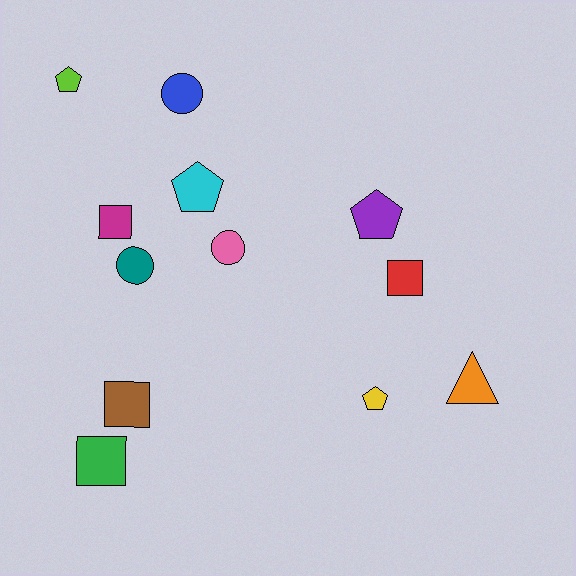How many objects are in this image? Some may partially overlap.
There are 12 objects.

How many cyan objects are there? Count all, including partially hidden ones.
There is 1 cyan object.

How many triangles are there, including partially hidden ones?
There is 1 triangle.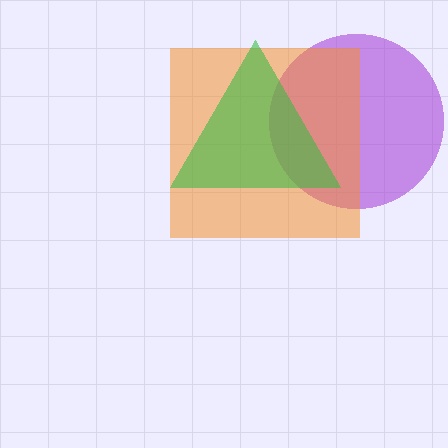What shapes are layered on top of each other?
The layered shapes are: a purple circle, an orange square, a green triangle.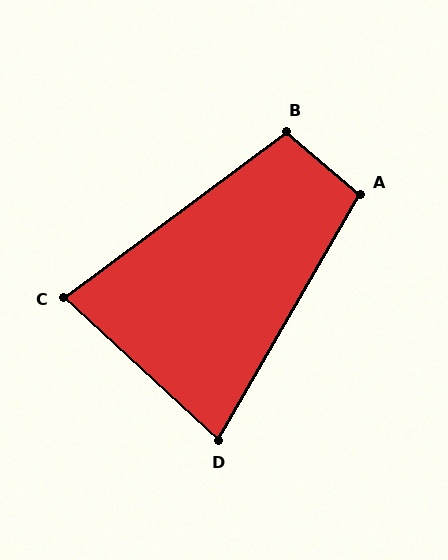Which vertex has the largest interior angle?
B, at approximately 103 degrees.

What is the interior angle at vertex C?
Approximately 80 degrees (acute).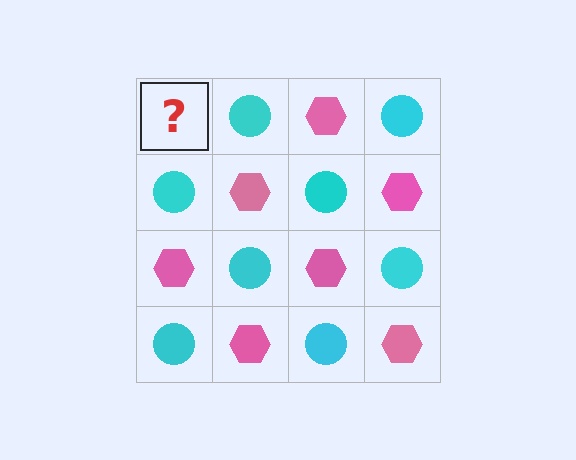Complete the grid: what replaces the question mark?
The question mark should be replaced with a pink hexagon.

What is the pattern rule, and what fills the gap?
The rule is that it alternates pink hexagon and cyan circle in a checkerboard pattern. The gap should be filled with a pink hexagon.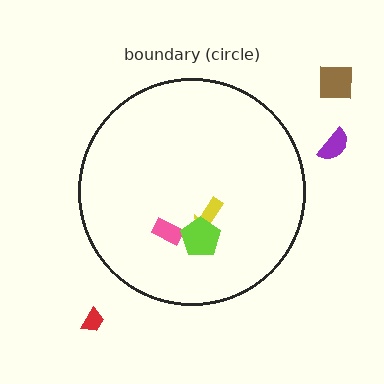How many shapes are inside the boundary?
3 inside, 3 outside.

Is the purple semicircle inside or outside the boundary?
Outside.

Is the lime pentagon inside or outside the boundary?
Inside.